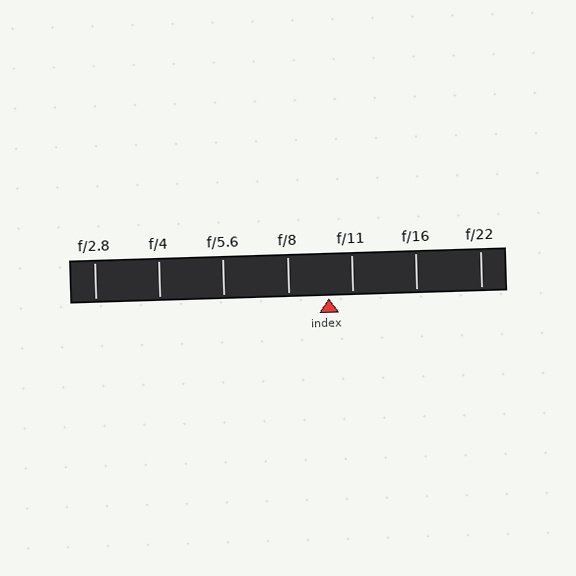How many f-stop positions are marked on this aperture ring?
There are 7 f-stop positions marked.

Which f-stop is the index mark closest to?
The index mark is closest to f/11.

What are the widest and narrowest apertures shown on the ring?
The widest aperture shown is f/2.8 and the narrowest is f/22.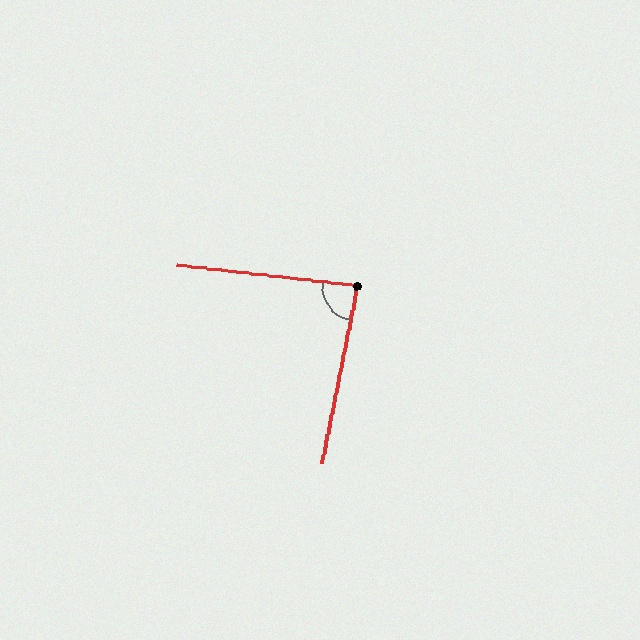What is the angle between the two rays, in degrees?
Approximately 85 degrees.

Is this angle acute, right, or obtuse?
It is approximately a right angle.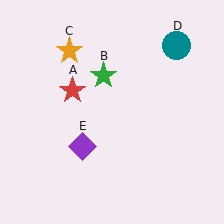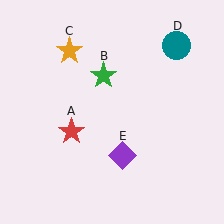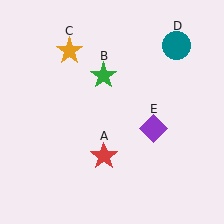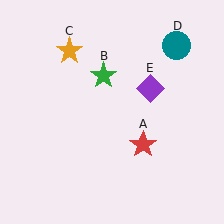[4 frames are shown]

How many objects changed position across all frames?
2 objects changed position: red star (object A), purple diamond (object E).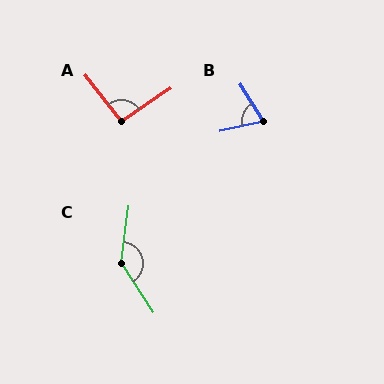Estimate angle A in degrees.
Approximately 94 degrees.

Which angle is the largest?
C, at approximately 140 degrees.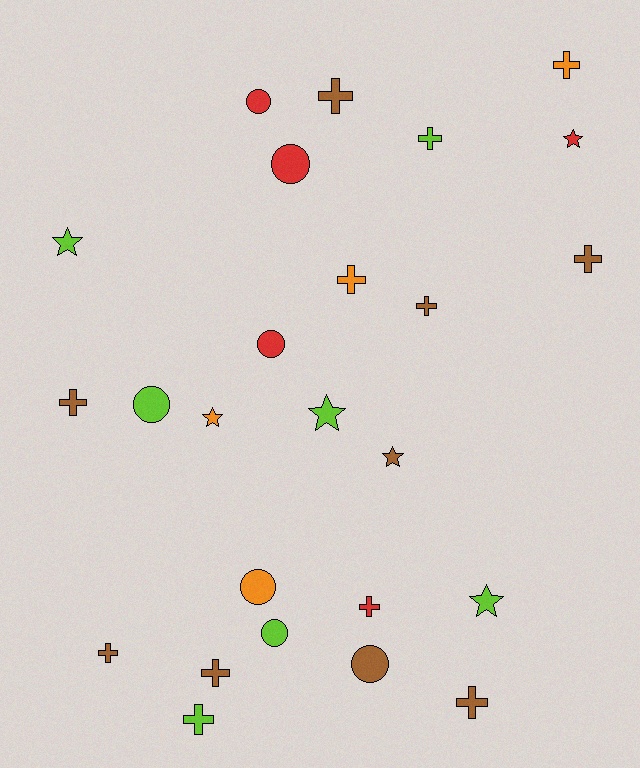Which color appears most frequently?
Brown, with 9 objects.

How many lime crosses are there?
There are 2 lime crosses.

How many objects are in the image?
There are 25 objects.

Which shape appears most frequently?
Cross, with 12 objects.